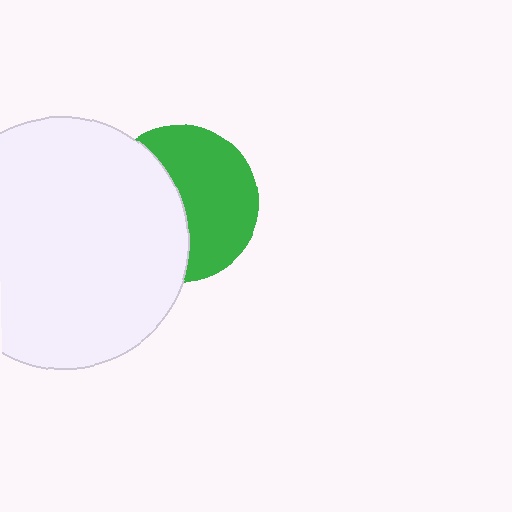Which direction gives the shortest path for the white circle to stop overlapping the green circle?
Moving left gives the shortest separation.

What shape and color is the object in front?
The object in front is a white circle.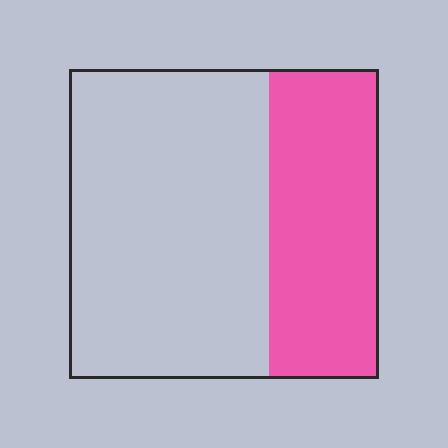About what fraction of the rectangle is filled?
About three eighths (3/8).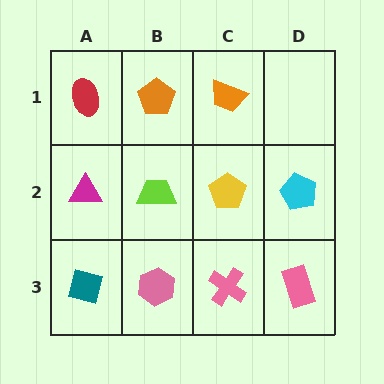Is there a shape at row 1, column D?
No, that cell is empty.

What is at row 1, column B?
An orange pentagon.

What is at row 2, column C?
A yellow pentagon.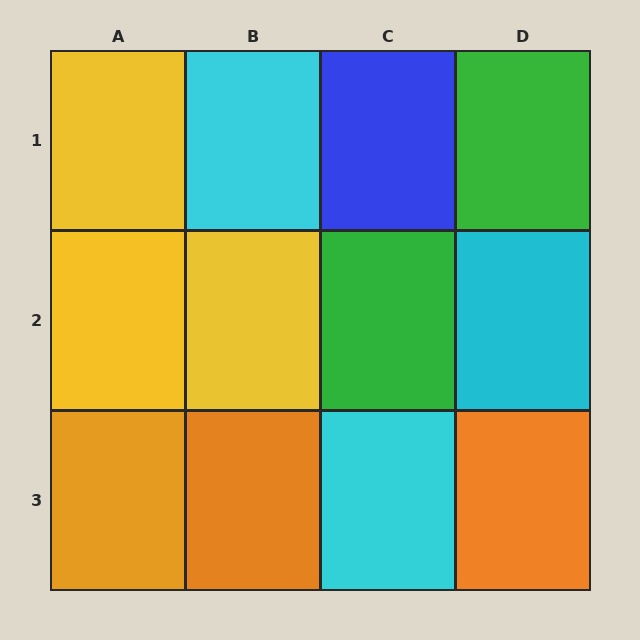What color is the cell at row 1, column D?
Green.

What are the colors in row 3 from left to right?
Orange, orange, cyan, orange.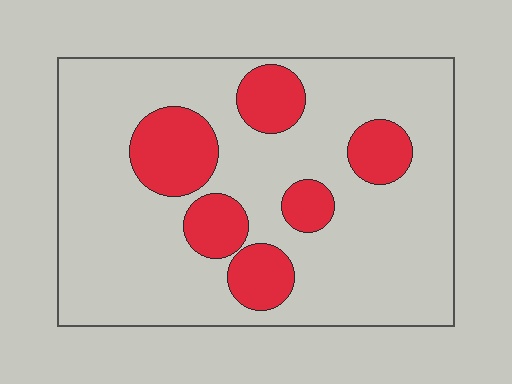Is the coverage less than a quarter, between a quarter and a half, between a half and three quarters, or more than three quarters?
Less than a quarter.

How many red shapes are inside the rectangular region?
6.